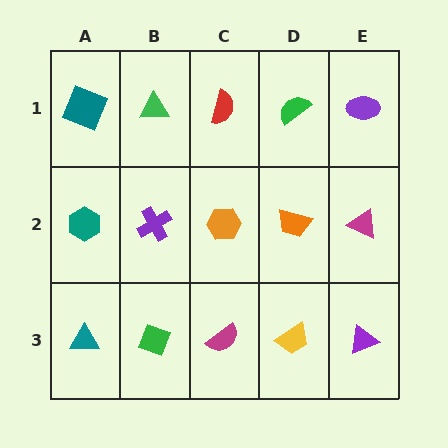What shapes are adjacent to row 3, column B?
A purple cross (row 2, column B), a teal triangle (row 3, column A), a magenta semicircle (row 3, column C).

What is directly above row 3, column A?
A teal hexagon.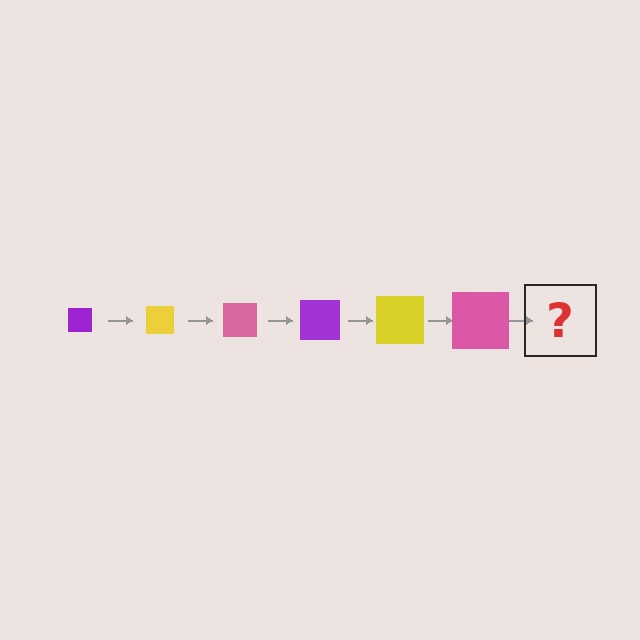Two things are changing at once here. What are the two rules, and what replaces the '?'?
The two rules are that the square grows larger each step and the color cycles through purple, yellow, and pink. The '?' should be a purple square, larger than the previous one.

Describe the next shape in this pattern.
It should be a purple square, larger than the previous one.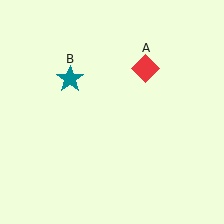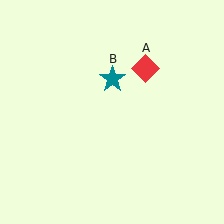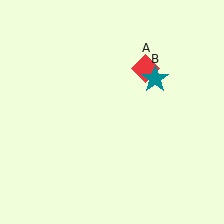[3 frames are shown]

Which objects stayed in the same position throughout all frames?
Red diamond (object A) remained stationary.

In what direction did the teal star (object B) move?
The teal star (object B) moved right.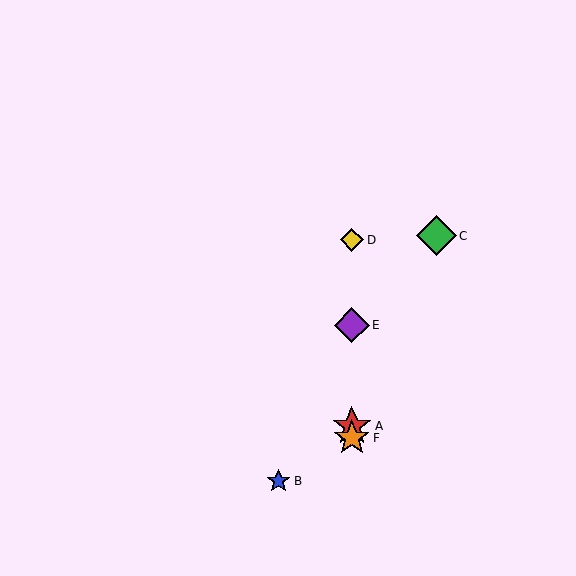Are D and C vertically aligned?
No, D is at x≈352 and C is at x≈436.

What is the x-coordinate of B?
Object B is at x≈279.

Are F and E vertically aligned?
Yes, both are at x≈352.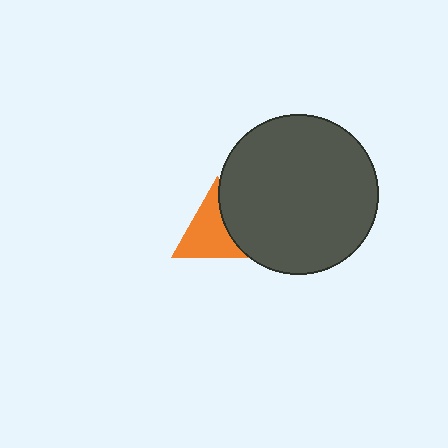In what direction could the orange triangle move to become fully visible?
The orange triangle could move left. That would shift it out from behind the dark gray circle entirely.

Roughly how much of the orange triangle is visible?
Most of it is visible (roughly 66%).